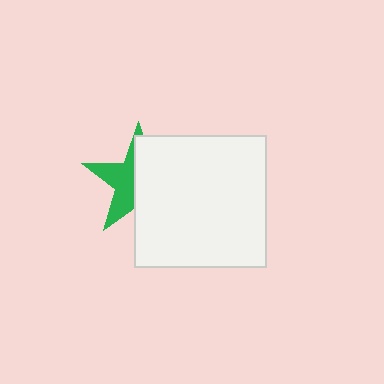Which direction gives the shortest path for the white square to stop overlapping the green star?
Moving right gives the shortest separation.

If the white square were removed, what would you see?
You would see the complete green star.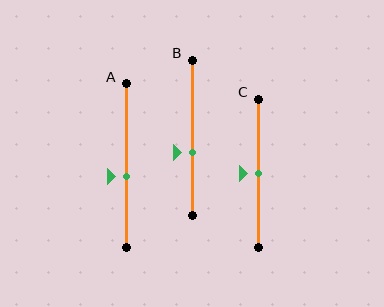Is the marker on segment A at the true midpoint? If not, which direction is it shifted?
No, the marker on segment A is shifted downward by about 7% of the segment length.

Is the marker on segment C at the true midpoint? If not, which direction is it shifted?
Yes, the marker on segment C is at the true midpoint.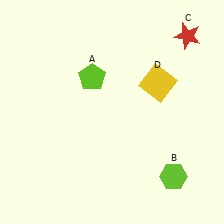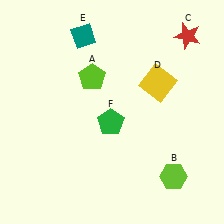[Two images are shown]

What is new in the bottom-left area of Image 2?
A green pentagon (F) was added in the bottom-left area of Image 2.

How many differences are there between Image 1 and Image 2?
There are 2 differences between the two images.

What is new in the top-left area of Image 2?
A teal diamond (E) was added in the top-left area of Image 2.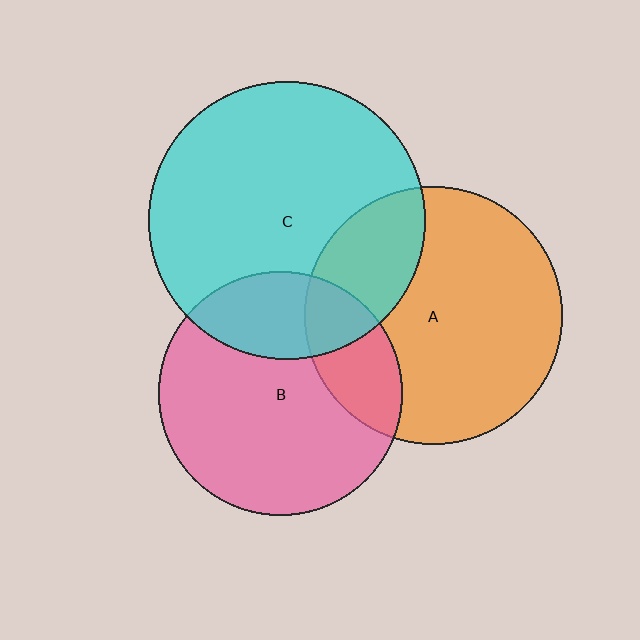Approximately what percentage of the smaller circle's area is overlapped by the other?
Approximately 25%.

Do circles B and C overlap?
Yes.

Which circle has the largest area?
Circle C (cyan).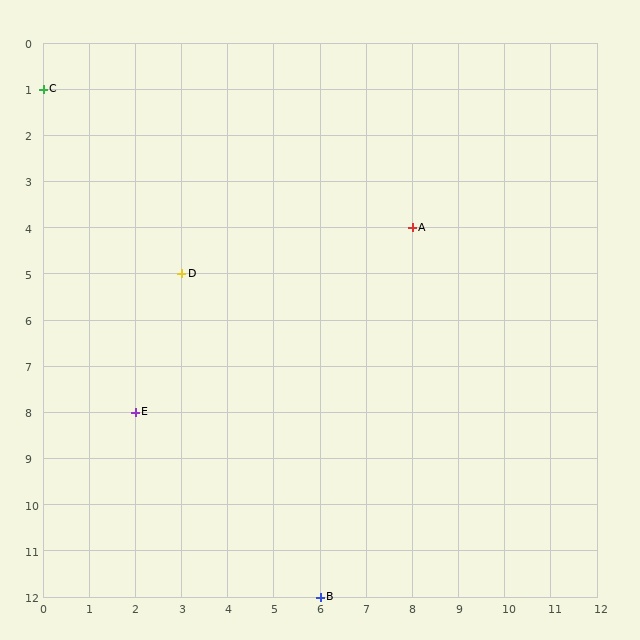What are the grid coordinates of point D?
Point D is at grid coordinates (3, 5).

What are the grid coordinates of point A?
Point A is at grid coordinates (8, 4).